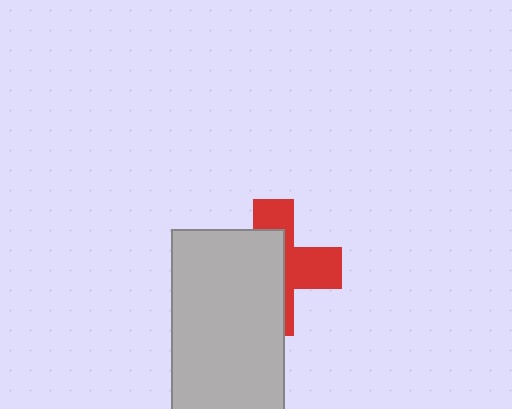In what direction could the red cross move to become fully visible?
The red cross could move right. That would shift it out from behind the light gray rectangle entirely.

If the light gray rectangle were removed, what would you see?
You would see the complete red cross.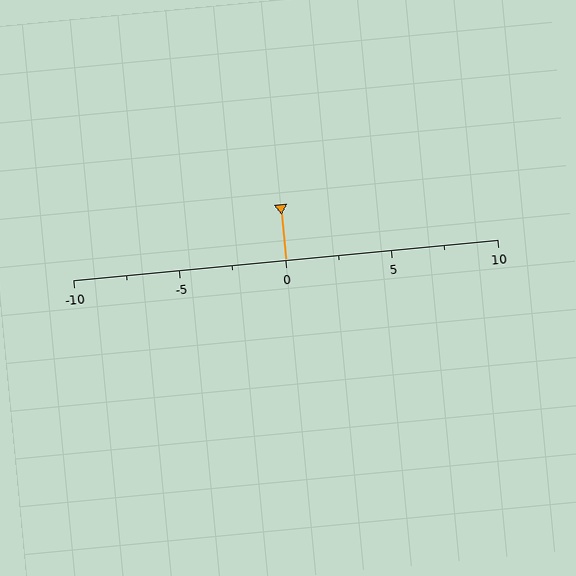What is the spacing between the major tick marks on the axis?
The major ticks are spaced 5 apart.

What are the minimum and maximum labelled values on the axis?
The axis runs from -10 to 10.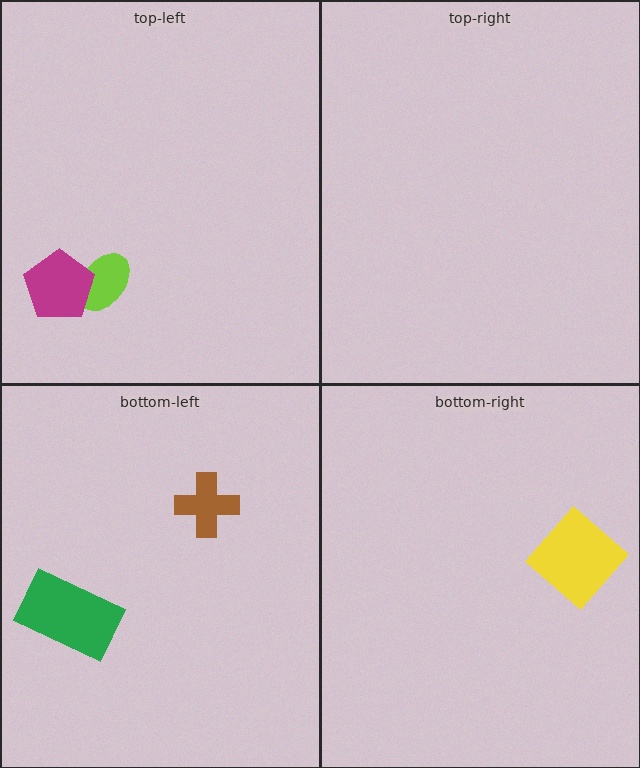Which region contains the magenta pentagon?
The top-left region.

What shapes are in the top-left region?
The lime ellipse, the magenta pentagon.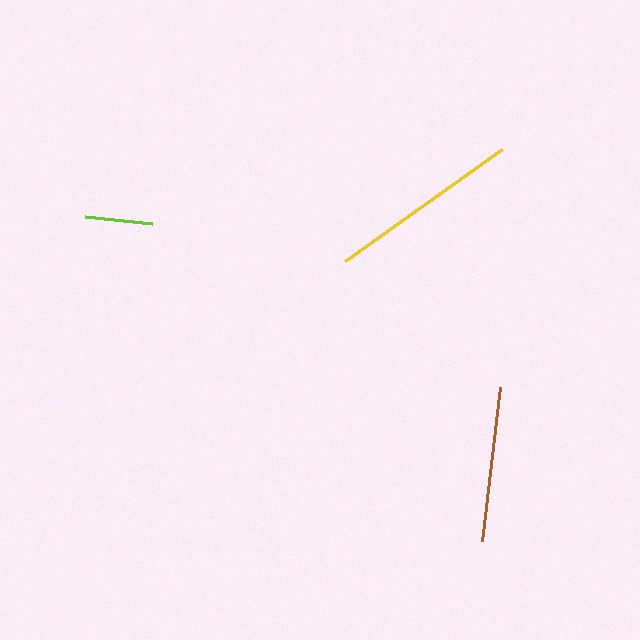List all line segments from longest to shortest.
From longest to shortest: yellow, brown, lime.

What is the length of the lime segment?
The lime segment is approximately 68 pixels long.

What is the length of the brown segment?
The brown segment is approximately 155 pixels long.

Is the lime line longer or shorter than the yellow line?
The yellow line is longer than the lime line.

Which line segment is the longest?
The yellow line is the longest at approximately 192 pixels.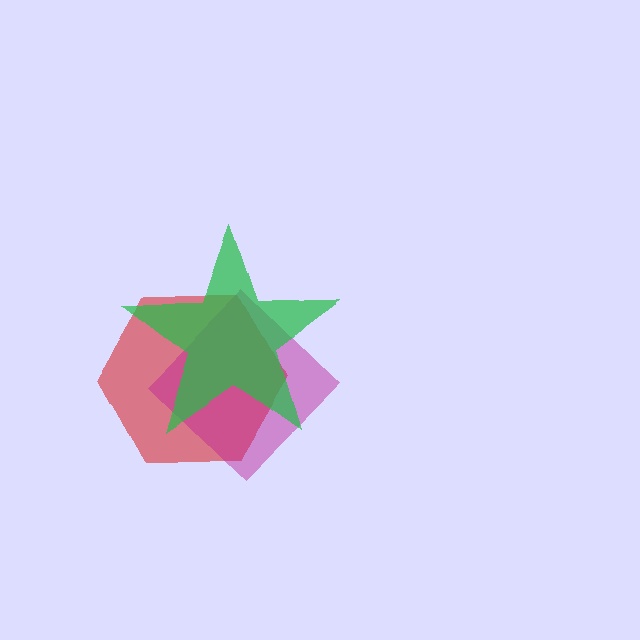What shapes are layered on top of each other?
The layered shapes are: a red hexagon, a magenta diamond, a green star.